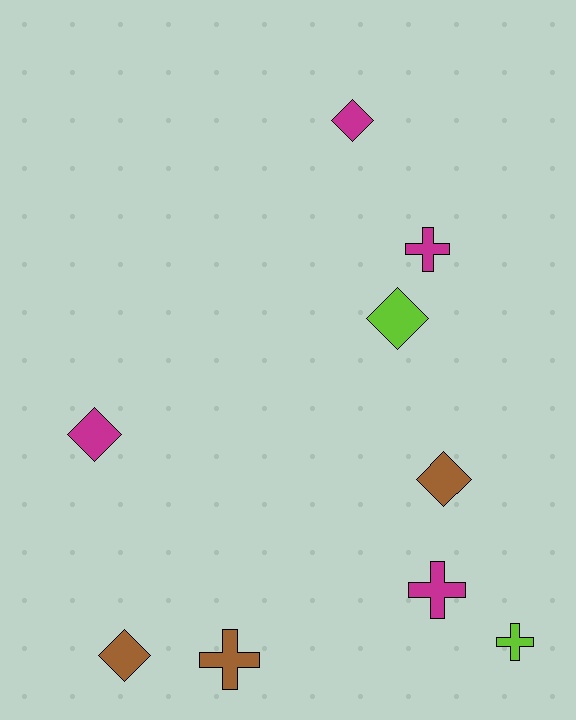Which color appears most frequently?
Magenta, with 4 objects.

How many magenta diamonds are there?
There are 2 magenta diamonds.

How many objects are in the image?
There are 9 objects.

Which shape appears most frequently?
Diamond, with 5 objects.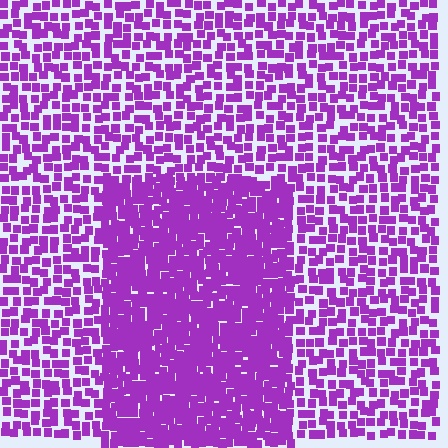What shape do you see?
I see a rectangle.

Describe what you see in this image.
The image contains small purple elements arranged at two different densities. A rectangle-shaped region is visible where the elements are more densely packed than the surrounding area.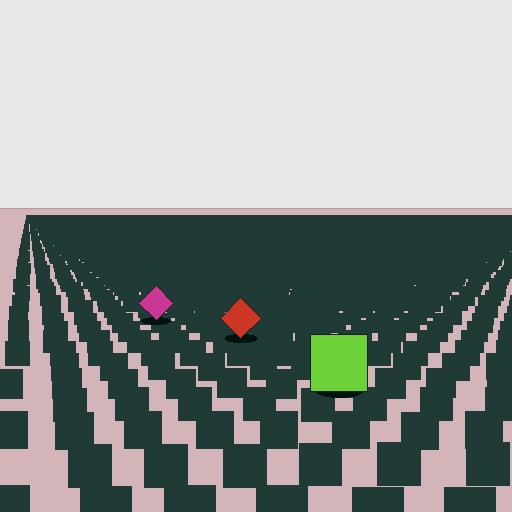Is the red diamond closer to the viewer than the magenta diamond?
Yes. The red diamond is closer — you can tell from the texture gradient: the ground texture is coarser near it.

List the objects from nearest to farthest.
From nearest to farthest: the lime square, the red diamond, the magenta diamond.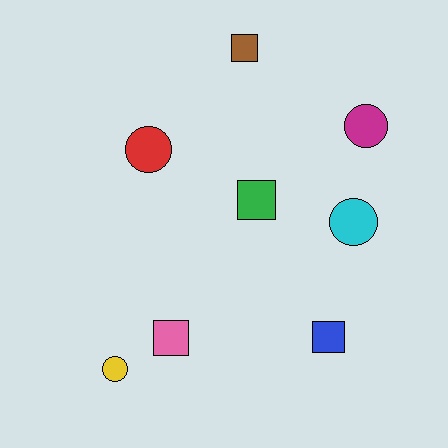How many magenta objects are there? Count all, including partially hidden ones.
There is 1 magenta object.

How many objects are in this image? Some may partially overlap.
There are 8 objects.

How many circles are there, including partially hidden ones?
There are 4 circles.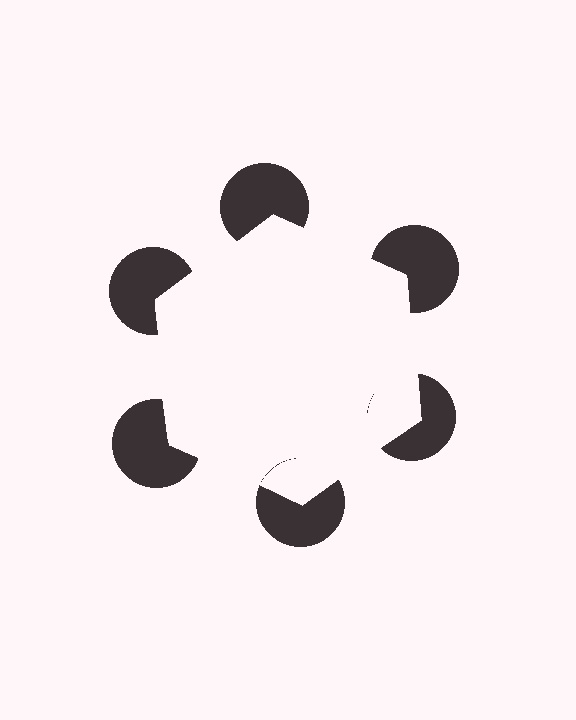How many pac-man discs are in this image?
There are 6 — one at each vertex of the illusory hexagon.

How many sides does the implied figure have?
6 sides.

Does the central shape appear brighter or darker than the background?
It typically appears slightly brighter than the background, even though no actual brightness change is drawn.